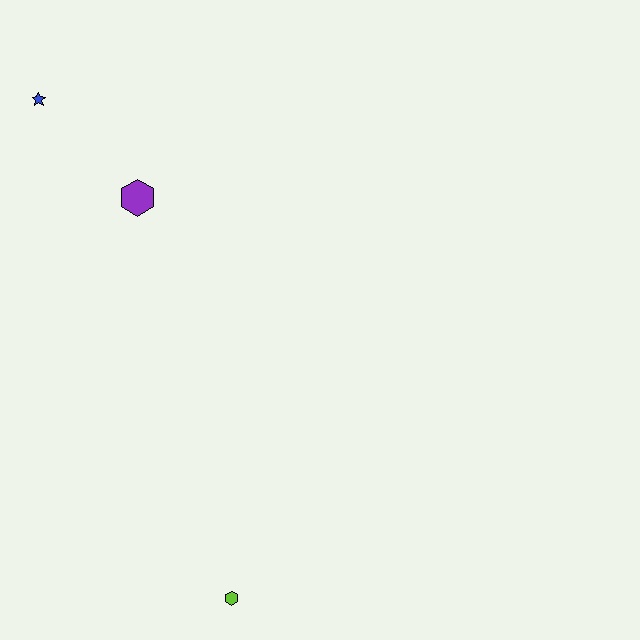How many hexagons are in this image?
There are 2 hexagons.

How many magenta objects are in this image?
There are no magenta objects.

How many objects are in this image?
There are 3 objects.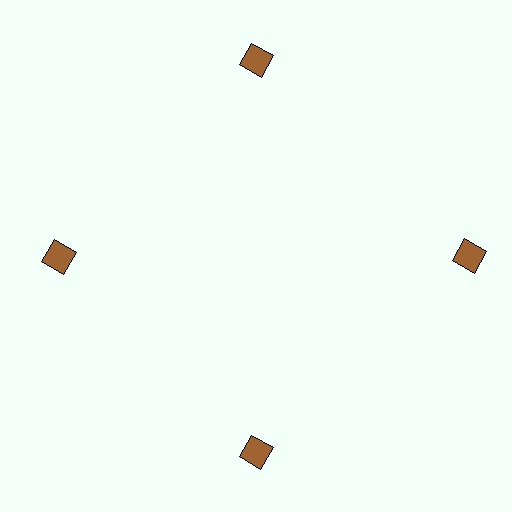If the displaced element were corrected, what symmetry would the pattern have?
It would have 4-fold rotational symmetry — the pattern would map onto itself every 90 degrees.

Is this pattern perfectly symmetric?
No. The 4 brown squares are arranged in a ring, but one element near the 3 o'clock position is pushed outward from the center, breaking the 4-fold rotational symmetry.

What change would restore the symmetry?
The symmetry would be restored by moving it inward, back onto the ring so that all 4 squares sit at equal angles and equal distance from the center.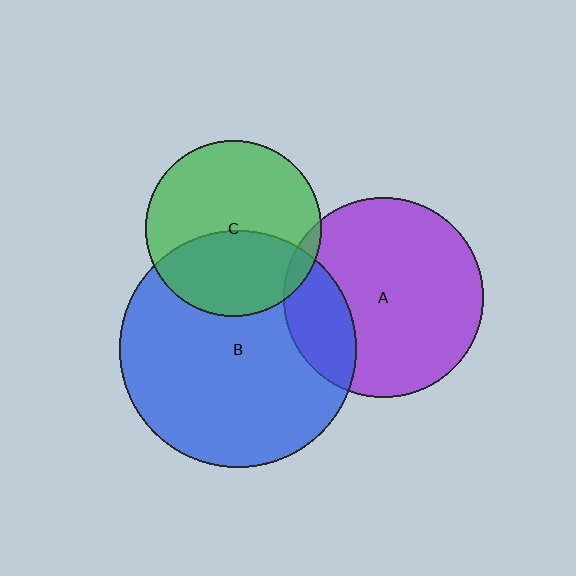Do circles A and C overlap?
Yes.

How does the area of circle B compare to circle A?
Approximately 1.4 times.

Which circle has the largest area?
Circle B (blue).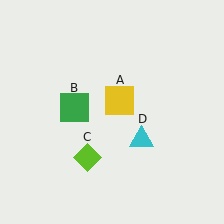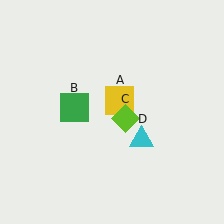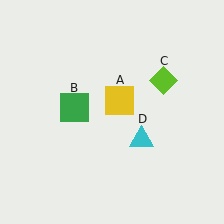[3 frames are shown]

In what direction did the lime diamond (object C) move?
The lime diamond (object C) moved up and to the right.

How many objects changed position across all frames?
1 object changed position: lime diamond (object C).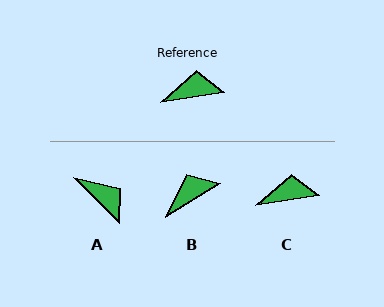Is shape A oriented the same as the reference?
No, it is off by about 53 degrees.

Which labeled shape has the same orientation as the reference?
C.